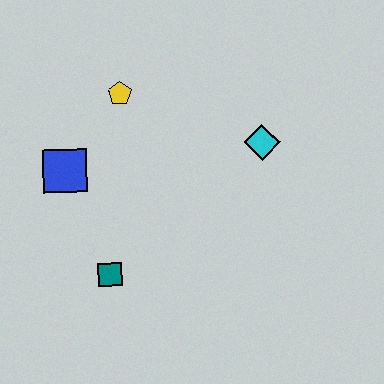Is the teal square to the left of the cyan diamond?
Yes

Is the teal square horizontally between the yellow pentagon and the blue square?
Yes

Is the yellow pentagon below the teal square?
No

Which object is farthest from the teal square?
The cyan diamond is farthest from the teal square.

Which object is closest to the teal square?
The blue square is closest to the teal square.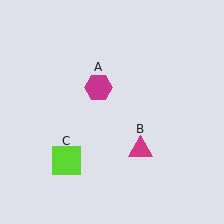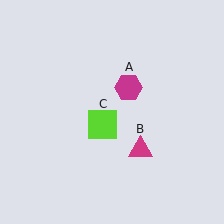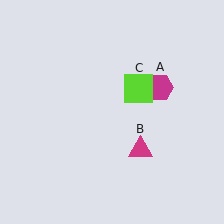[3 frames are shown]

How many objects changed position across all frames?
2 objects changed position: magenta hexagon (object A), lime square (object C).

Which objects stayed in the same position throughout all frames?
Magenta triangle (object B) remained stationary.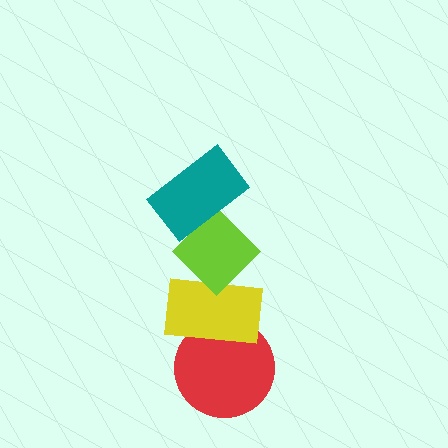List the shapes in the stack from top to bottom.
From top to bottom: the teal rectangle, the lime diamond, the yellow rectangle, the red circle.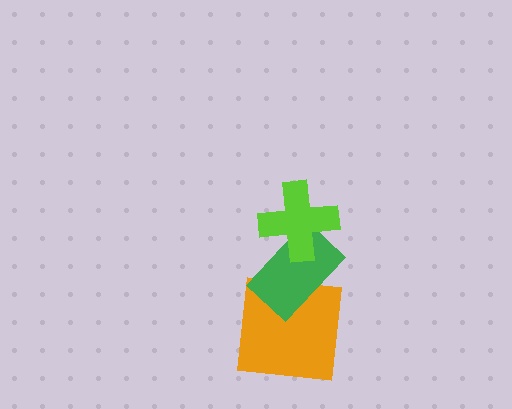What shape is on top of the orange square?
The green rectangle is on top of the orange square.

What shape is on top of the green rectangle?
The lime cross is on top of the green rectangle.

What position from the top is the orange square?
The orange square is 3rd from the top.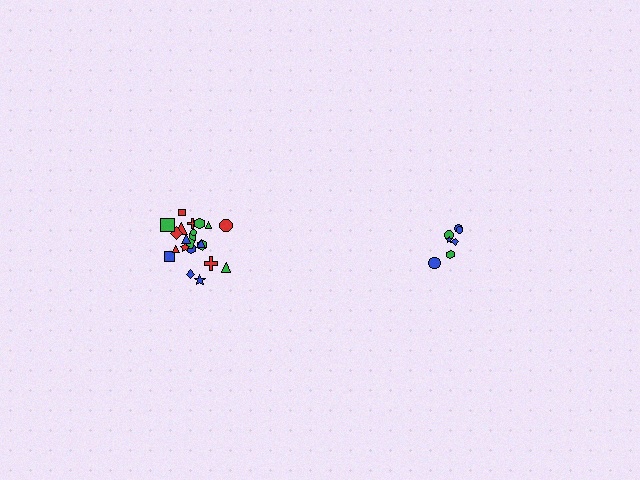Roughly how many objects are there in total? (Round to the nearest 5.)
Roughly 30 objects in total.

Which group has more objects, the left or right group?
The left group.